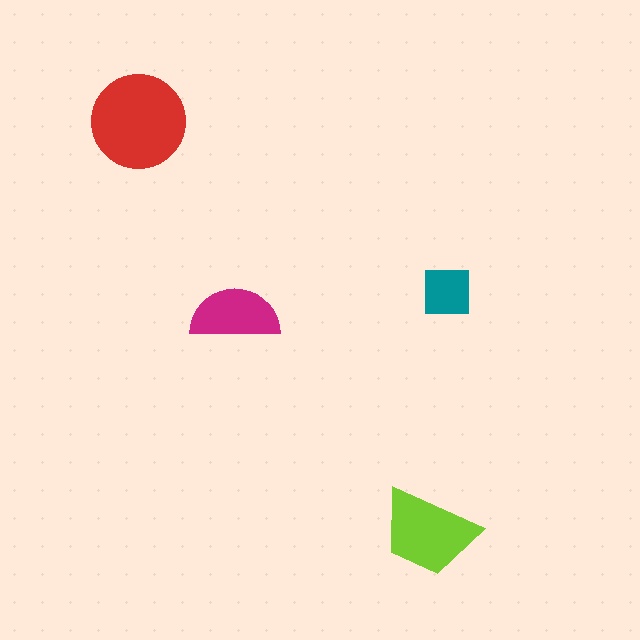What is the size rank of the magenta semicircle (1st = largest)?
3rd.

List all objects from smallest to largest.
The teal square, the magenta semicircle, the lime trapezoid, the red circle.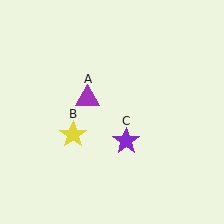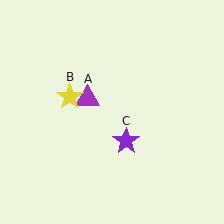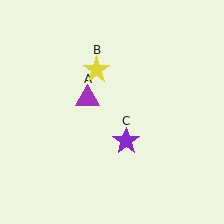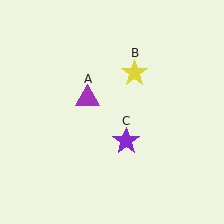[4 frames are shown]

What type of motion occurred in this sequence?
The yellow star (object B) rotated clockwise around the center of the scene.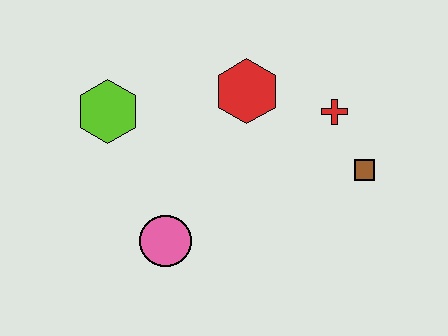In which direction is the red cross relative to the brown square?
The red cross is above the brown square.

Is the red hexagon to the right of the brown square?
No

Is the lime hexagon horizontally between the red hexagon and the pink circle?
No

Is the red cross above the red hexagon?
No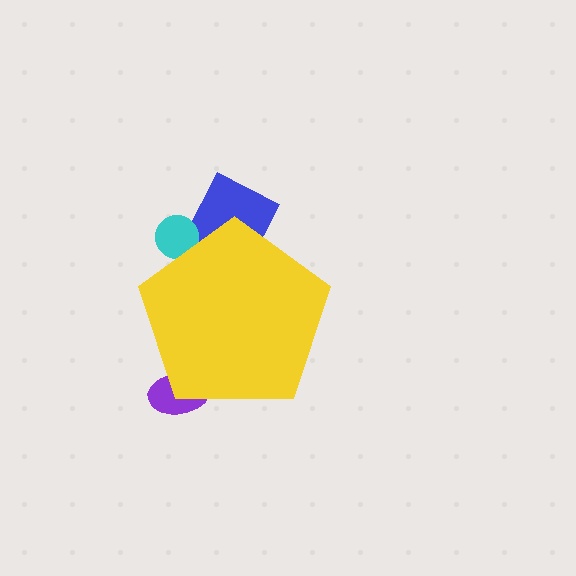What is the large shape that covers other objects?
A yellow pentagon.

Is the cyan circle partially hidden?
Yes, the cyan circle is partially hidden behind the yellow pentagon.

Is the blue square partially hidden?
Yes, the blue square is partially hidden behind the yellow pentagon.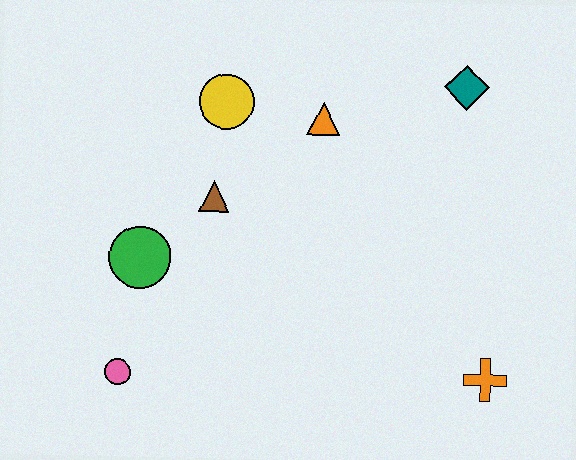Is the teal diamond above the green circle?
Yes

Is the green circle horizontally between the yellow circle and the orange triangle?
No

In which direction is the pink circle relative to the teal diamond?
The pink circle is to the left of the teal diamond.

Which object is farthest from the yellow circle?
The orange cross is farthest from the yellow circle.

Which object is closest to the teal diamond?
The orange triangle is closest to the teal diamond.